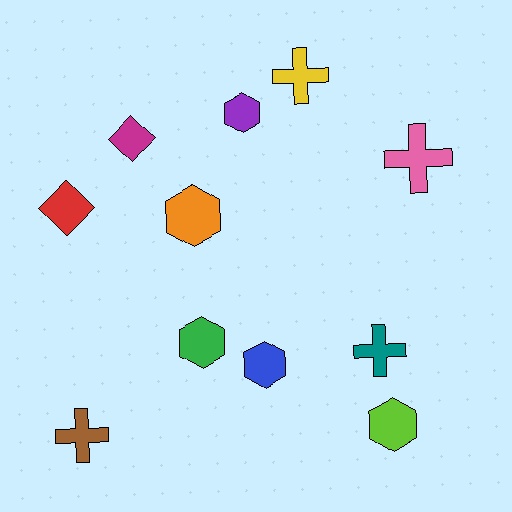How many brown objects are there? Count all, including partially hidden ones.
There is 1 brown object.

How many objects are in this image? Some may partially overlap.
There are 11 objects.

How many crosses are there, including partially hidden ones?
There are 4 crosses.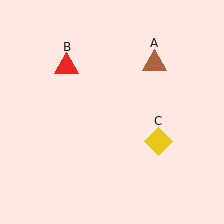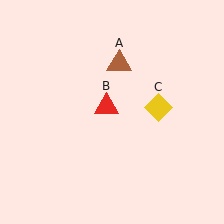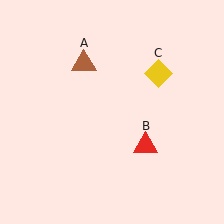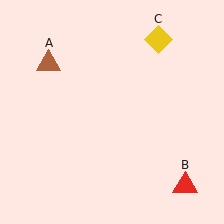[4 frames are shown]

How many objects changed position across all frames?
3 objects changed position: brown triangle (object A), red triangle (object B), yellow diamond (object C).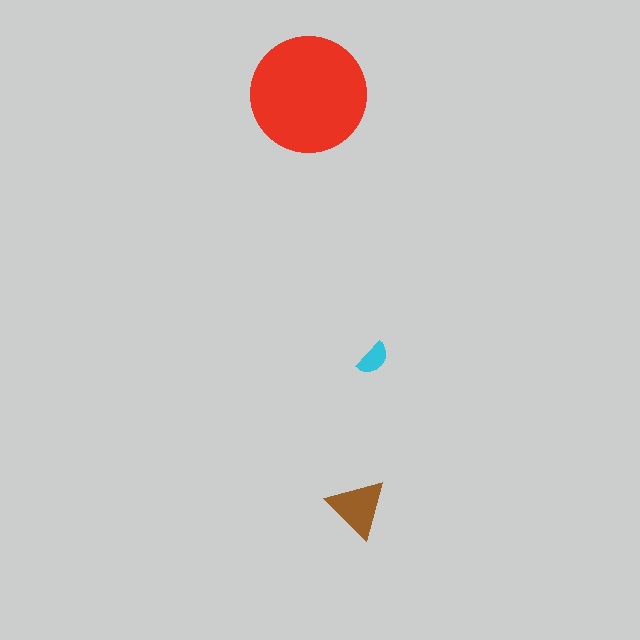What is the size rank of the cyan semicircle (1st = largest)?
3rd.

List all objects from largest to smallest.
The red circle, the brown triangle, the cyan semicircle.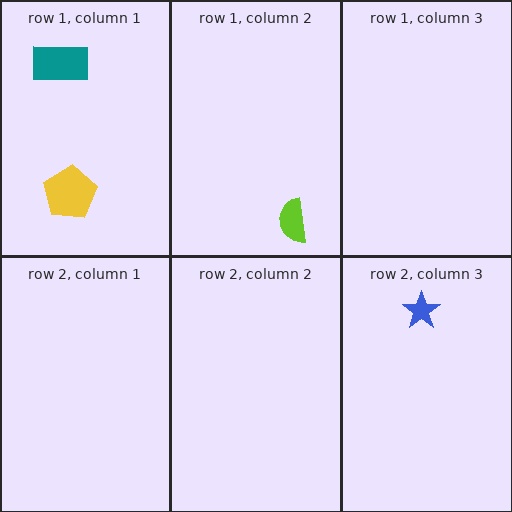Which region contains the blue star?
The row 2, column 3 region.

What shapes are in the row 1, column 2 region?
The lime semicircle.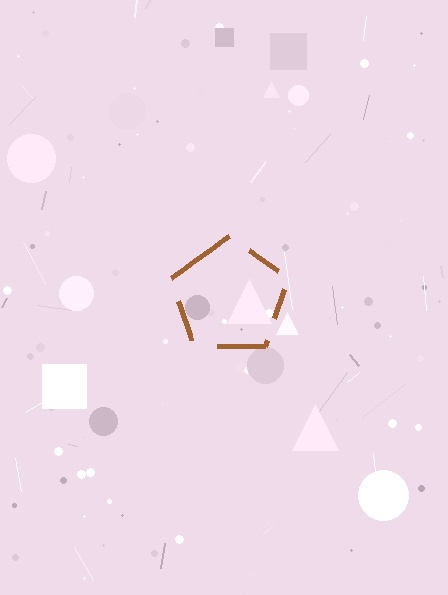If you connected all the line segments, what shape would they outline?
They would outline a pentagon.